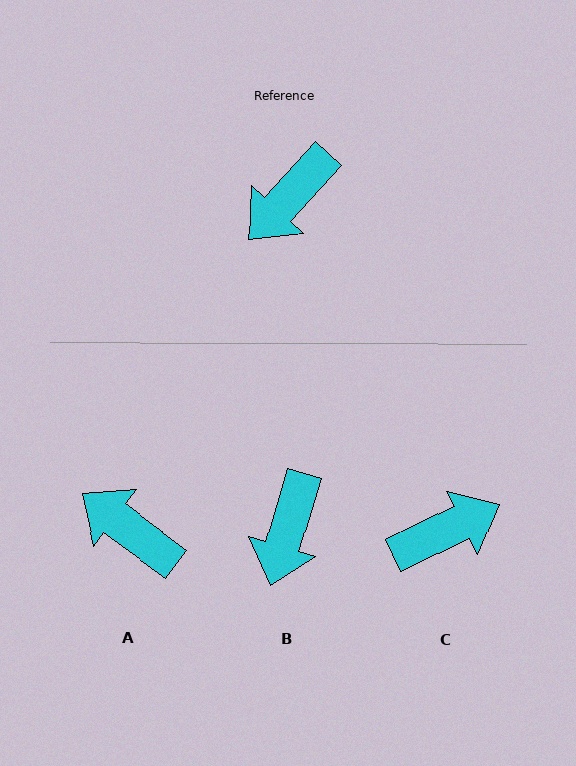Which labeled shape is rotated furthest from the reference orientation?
C, about 159 degrees away.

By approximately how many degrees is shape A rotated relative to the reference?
Approximately 84 degrees clockwise.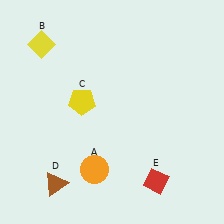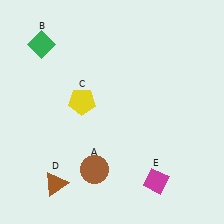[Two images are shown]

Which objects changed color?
A changed from orange to brown. B changed from yellow to green. E changed from red to magenta.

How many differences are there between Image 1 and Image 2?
There are 3 differences between the two images.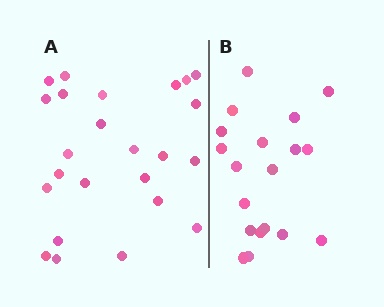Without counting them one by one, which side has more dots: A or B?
Region A (the left region) has more dots.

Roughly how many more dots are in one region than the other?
Region A has about 5 more dots than region B.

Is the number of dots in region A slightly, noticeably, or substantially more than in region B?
Region A has noticeably more, but not dramatically so. The ratio is roughly 1.3 to 1.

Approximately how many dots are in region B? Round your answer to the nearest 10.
About 20 dots. (The exact count is 19, which rounds to 20.)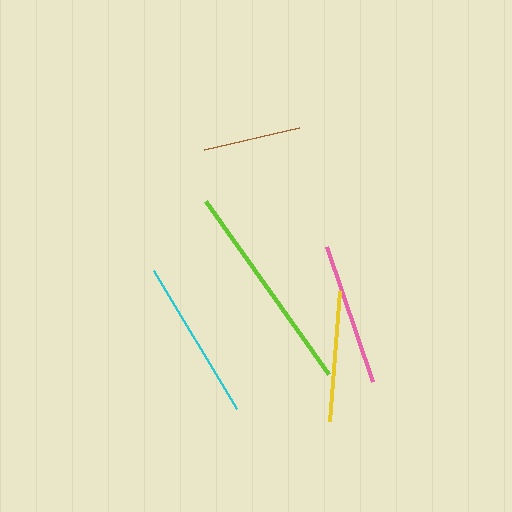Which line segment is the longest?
The lime line is the longest at approximately 213 pixels.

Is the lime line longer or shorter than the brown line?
The lime line is longer than the brown line.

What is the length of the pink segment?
The pink segment is approximately 142 pixels long.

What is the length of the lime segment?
The lime segment is approximately 213 pixels long.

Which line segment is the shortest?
The brown line is the shortest at approximately 98 pixels.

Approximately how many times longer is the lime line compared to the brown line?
The lime line is approximately 2.2 times the length of the brown line.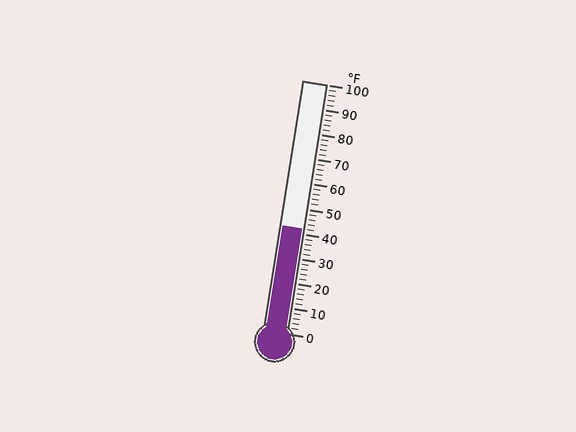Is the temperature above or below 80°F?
The temperature is below 80°F.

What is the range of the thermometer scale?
The thermometer scale ranges from 0°F to 100°F.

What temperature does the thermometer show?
The thermometer shows approximately 42°F.